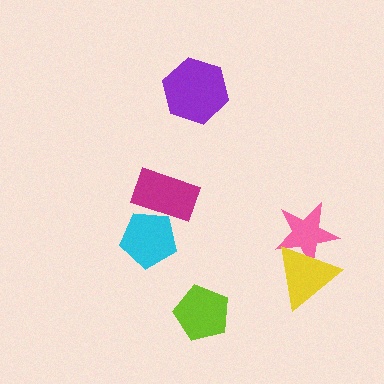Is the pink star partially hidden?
Yes, it is partially covered by another shape.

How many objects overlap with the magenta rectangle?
1 object overlaps with the magenta rectangle.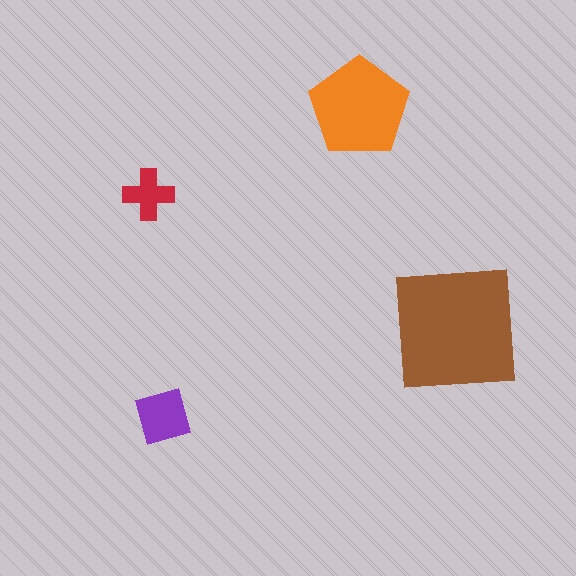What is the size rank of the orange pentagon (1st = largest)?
2nd.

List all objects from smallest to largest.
The red cross, the purple diamond, the orange pentagon, the brown square.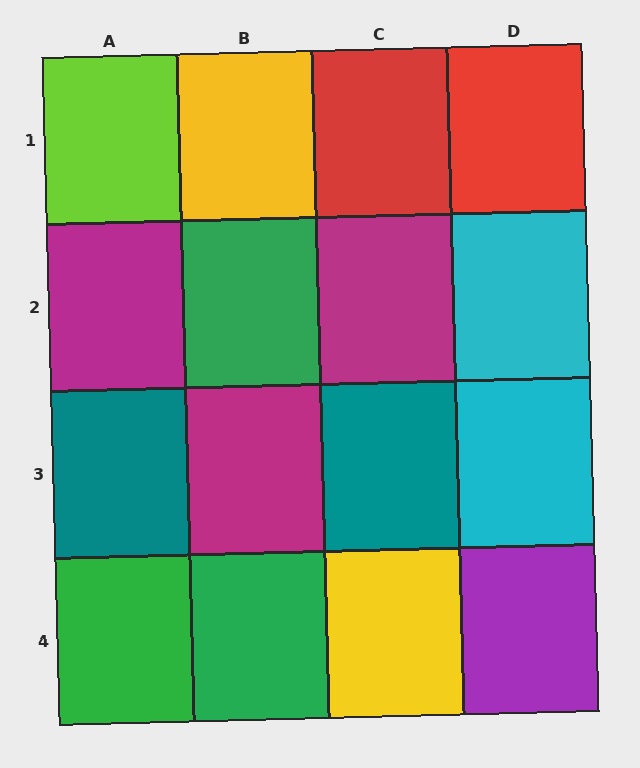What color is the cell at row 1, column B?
Yellow.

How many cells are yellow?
2 cells are yellow.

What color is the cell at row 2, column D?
Cyan.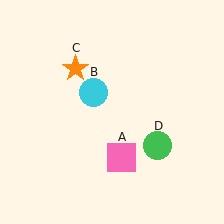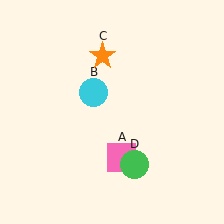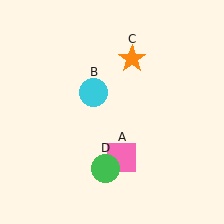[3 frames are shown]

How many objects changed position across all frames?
2 objects changed position: orange star (object C), green circle (object D).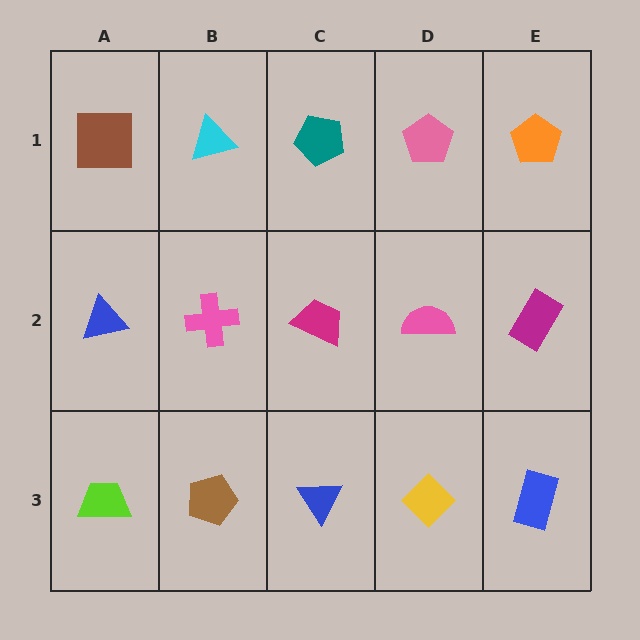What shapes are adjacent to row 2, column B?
A cyan triangle (row 1, column B), a brown pentagon (row 3, column B), a blue triangle (row 2, column A), a magenta trapezoid (row 2, column C).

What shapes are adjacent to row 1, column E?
A magenta rectangle (row 2, column E), a pink pentagon (row 1, column D).